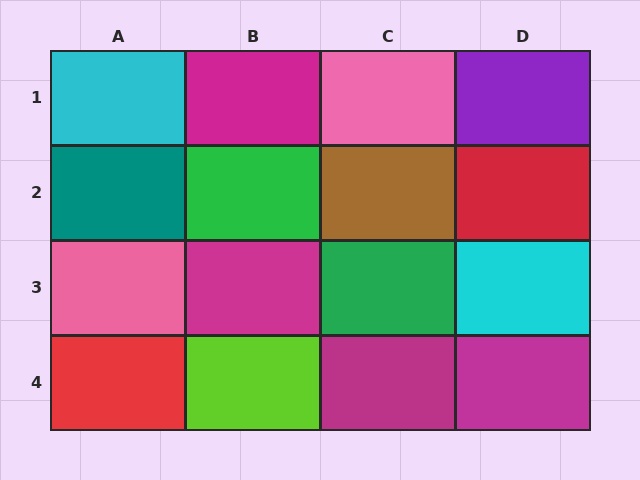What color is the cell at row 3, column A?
Pink.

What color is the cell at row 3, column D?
Cyan.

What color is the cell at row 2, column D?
Red.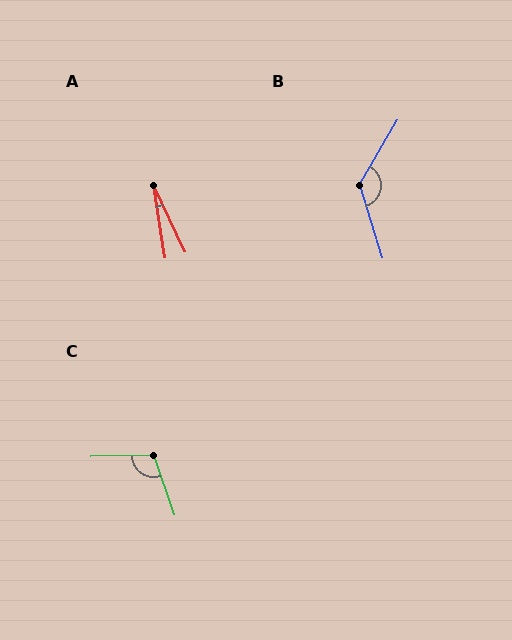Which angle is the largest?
B, at approximately 132 degrees.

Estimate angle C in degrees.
Approximately 108 degrees.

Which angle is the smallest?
A, at approximately 16 degrees.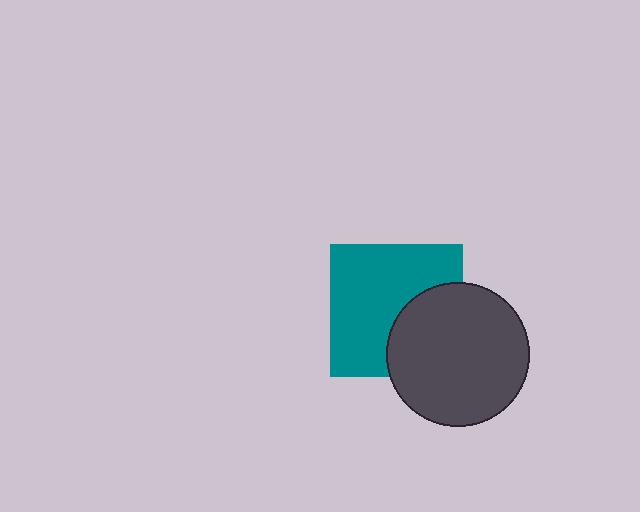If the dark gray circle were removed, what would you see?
You would see the complete teal square.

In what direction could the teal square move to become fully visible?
The teal square could move left. That would shift it out from behind the dark gray circle entirely.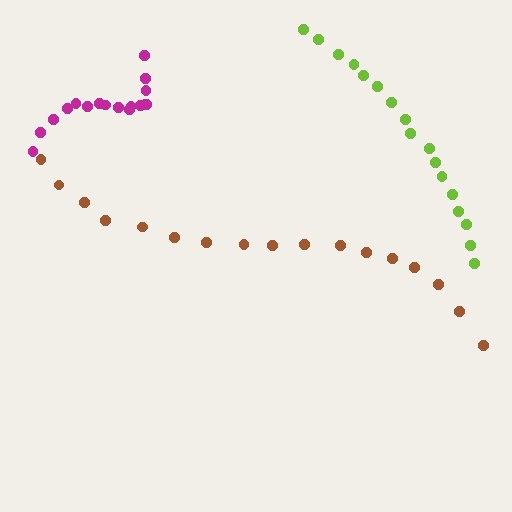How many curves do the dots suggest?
There are 3 distinct paths.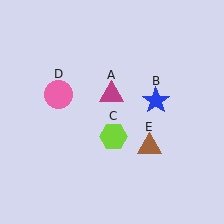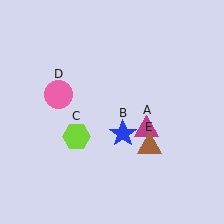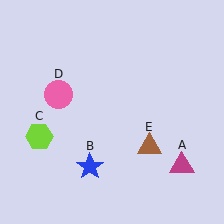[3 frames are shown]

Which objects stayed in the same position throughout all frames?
Pink circle (object D) and brown triangle (object E) remained stationary.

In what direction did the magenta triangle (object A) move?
The magenta triangle (object A) moved down and to the right.